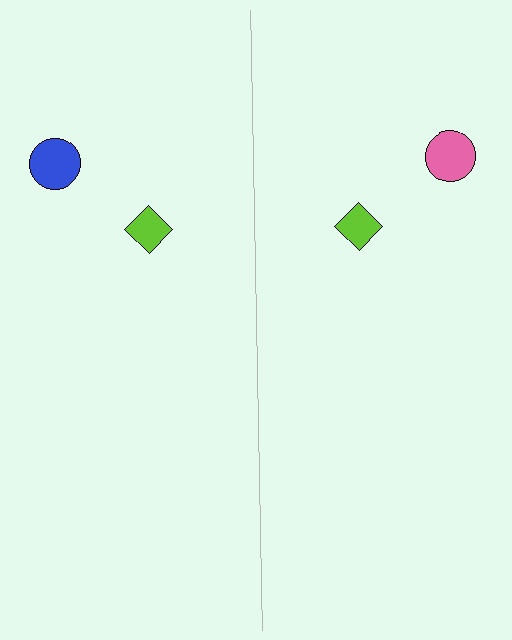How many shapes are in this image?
There are 4 shapes in this image.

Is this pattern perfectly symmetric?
No, the pattern is not perfectly symmetric. The pink circle on the right side breaks the symmetry — its mirror counterpart is blue.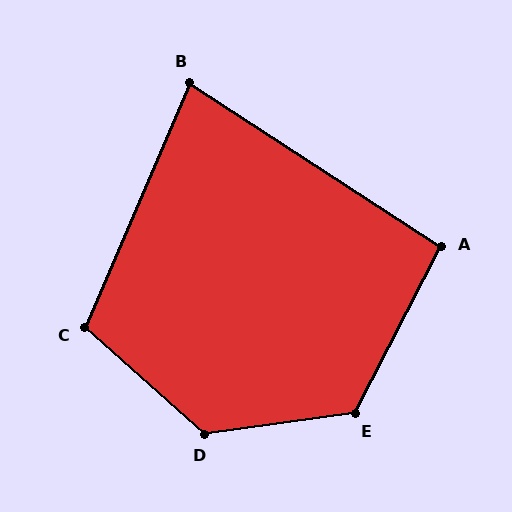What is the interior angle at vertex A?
Approximately 96 degrees (obtuse).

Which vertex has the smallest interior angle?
B, at approximately 80 degrees.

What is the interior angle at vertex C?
Approximately 109 degrees (obtuse).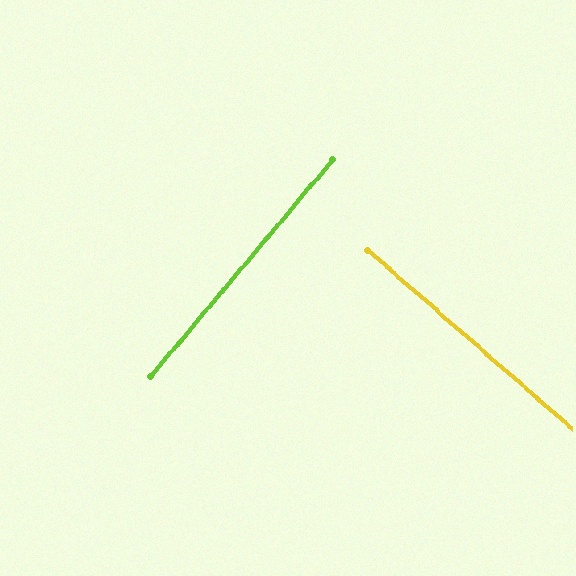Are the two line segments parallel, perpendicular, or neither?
Perpendicular — they meet at approximately 89°.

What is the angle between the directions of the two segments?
Approximately 89 degrees.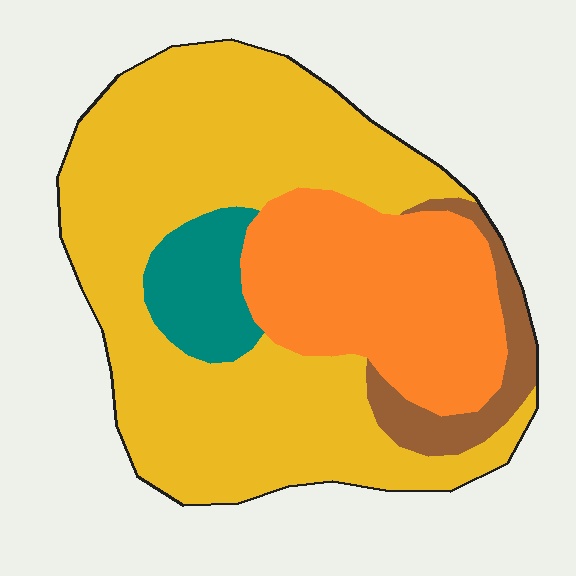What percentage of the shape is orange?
Orange takes up about one quarter (1/4) of the shape.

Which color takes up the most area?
Yellow, at roughly 60%.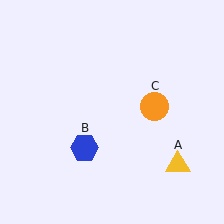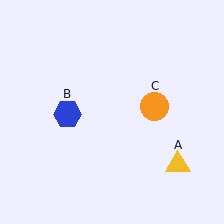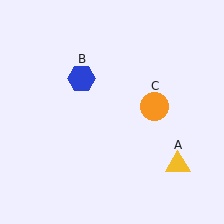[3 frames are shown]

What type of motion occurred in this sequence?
The blue hexagon (object B) rotated clockwise around the center of the scene.